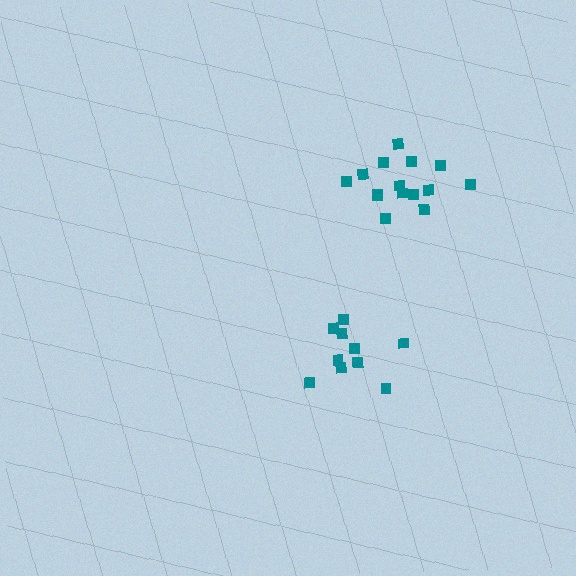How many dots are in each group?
Group 1: 10 dots, Group 2: 15 dots (25 total).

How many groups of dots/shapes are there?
There are 2 groups.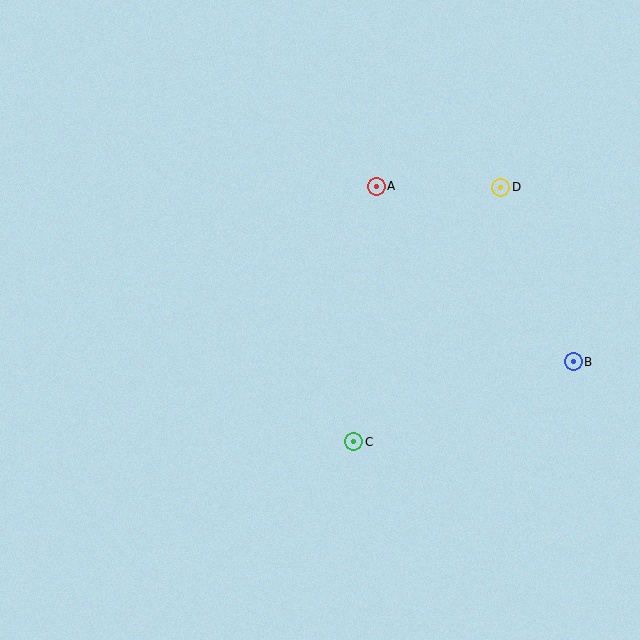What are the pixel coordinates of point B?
Point B is at (573, 362).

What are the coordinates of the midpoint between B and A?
The midpoint between B and A is at (475, 274).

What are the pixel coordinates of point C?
Point C is at (354, 442).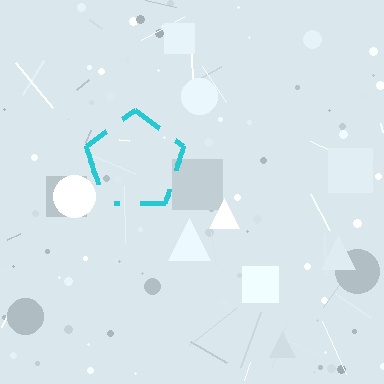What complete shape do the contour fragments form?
The contour fragments form a pentagon.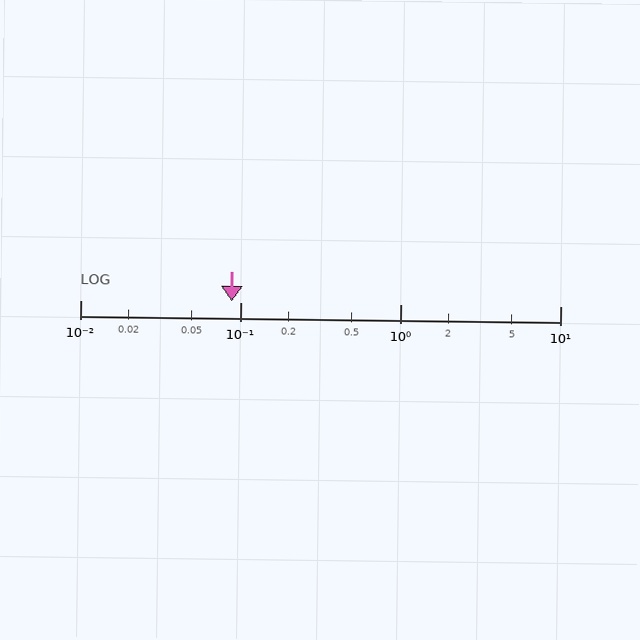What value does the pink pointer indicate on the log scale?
The pointer indicates approximately 0.088.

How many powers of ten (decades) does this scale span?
The scale spans 3 decades, from 0.01 to 10.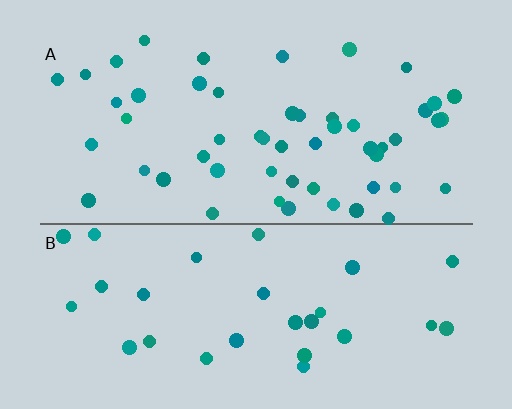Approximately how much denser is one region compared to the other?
Approximately 1.8× — region A over region B.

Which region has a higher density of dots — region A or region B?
A (the top).